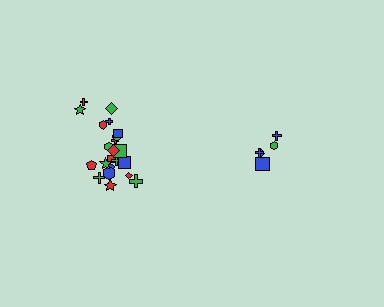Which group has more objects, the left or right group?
The left group.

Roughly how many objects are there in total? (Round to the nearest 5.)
Roughly 25 objects in total.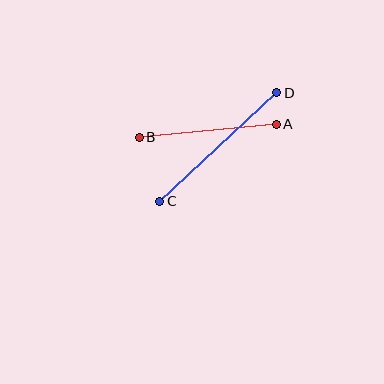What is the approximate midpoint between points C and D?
The midpoint is at approximately (218, 147) pixels.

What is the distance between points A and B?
The distance is approximately 137 pixels.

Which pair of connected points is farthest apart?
Points C and D are farthest apart.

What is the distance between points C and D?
The distance is approximately 160 pixels.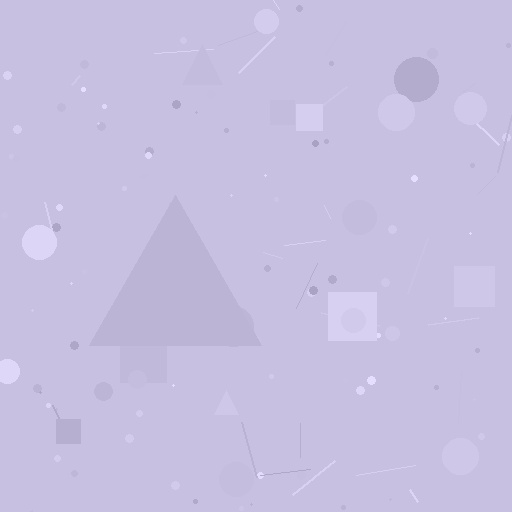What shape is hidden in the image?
A triangle is hidden in the image.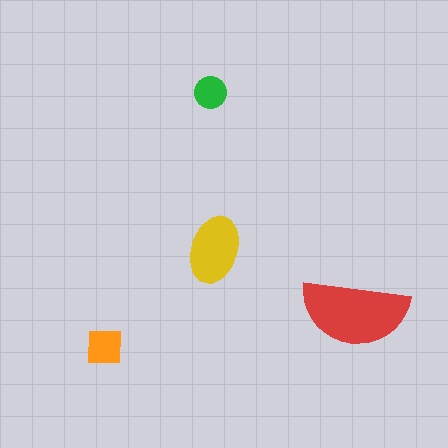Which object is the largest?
The red semicircle.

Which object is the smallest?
The green circle.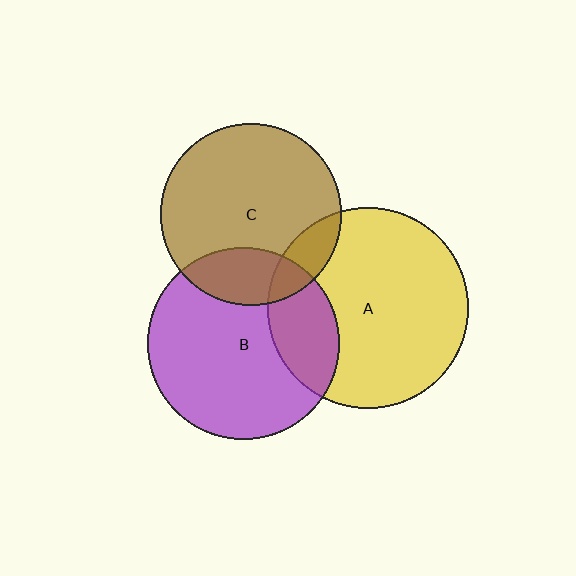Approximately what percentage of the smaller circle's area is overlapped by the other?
Approximately 20%.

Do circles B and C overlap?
Yes.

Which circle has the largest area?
Circle A (yellow).